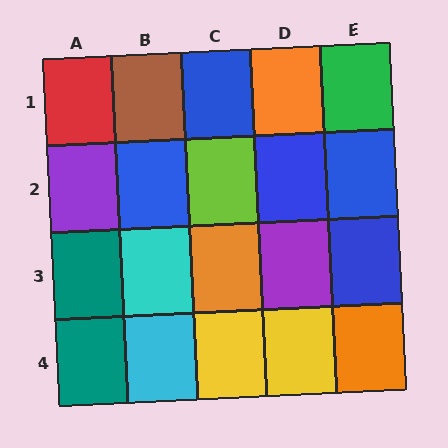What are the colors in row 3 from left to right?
Teal, cyan, orange, purple, blue.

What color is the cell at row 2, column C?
Lime.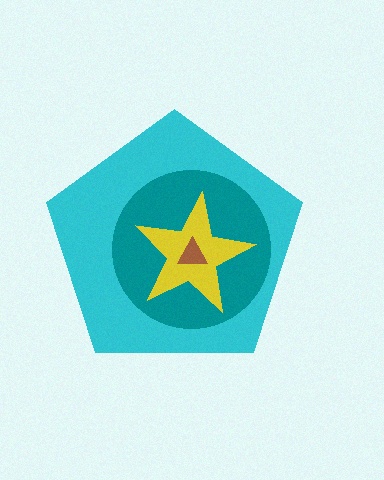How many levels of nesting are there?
4.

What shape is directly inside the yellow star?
The brown triangle.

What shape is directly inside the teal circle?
The yellow star.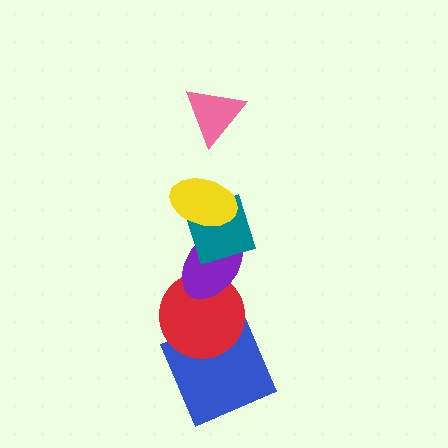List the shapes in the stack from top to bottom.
From top to bottom: the pink triangle, the yellow ellipse, the teal diamond, the purple ellipse, the red circle, the blue square.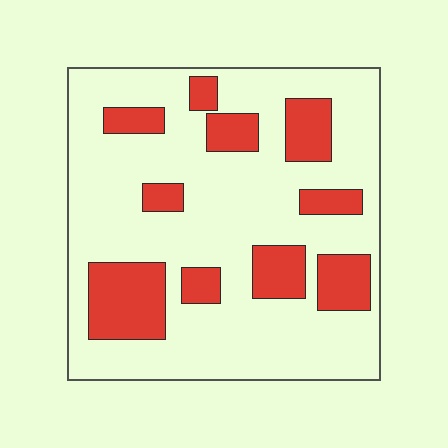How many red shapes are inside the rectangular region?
10.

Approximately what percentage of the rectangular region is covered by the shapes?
Approximately 25%.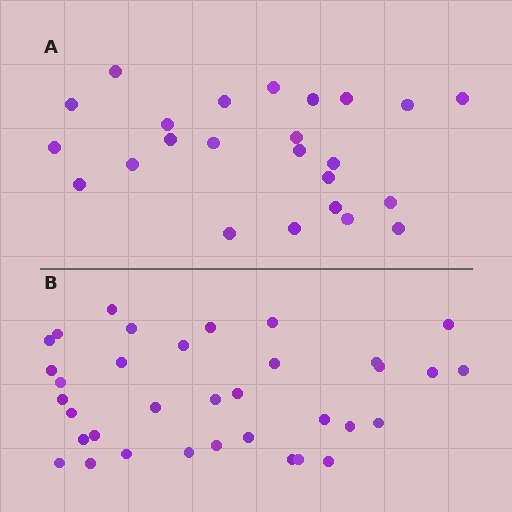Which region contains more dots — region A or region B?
Region B (the bottom region) has more dots.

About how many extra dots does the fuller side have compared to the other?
Region B has roughly 12 or so more dots than region A.